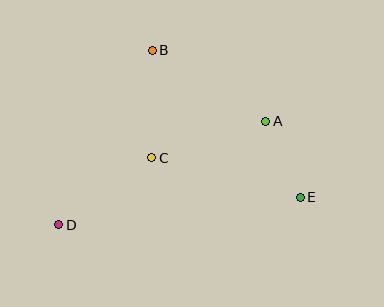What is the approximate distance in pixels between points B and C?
The distance between B and C is approximately 107 pixels.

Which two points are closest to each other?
Points A and E are closest to each other.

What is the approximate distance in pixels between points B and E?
The distance between B and E is approximately 209 pixels.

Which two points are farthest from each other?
Points D and E are farthest from each other.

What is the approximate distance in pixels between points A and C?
The distance between A and C is approximately 120 pixels.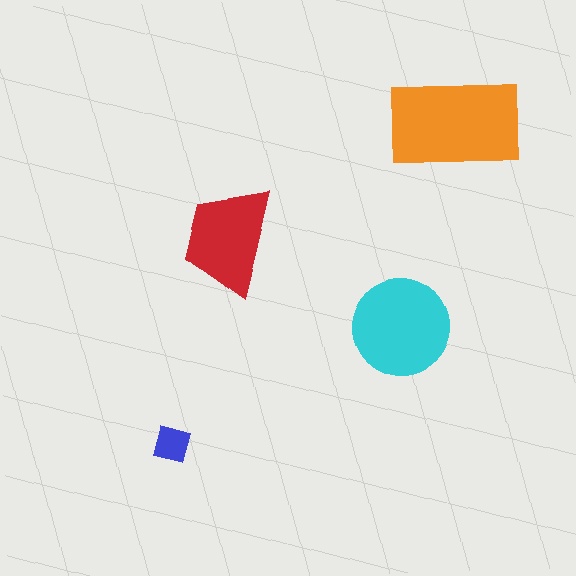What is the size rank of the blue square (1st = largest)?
4th.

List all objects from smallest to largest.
The blue square, the red trapezoid, the cyan circle, the orange rectangle.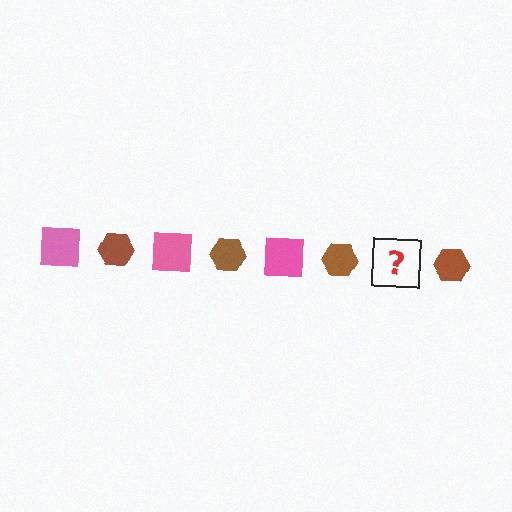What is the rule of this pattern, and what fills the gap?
The rule is that the pattern alternates between pink square and brown hexagon. The gap should be filled with a pink square.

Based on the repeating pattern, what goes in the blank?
The blank should be a pink square.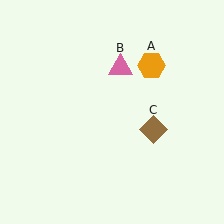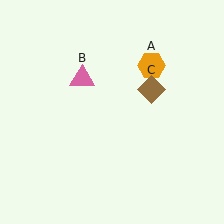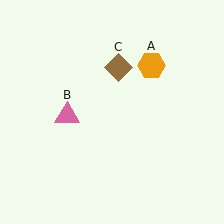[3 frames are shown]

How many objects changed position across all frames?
2 objects changed position: pink triangle (object B), brown diamond (object C).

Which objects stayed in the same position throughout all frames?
Orange hexagon (object A) remained stationary.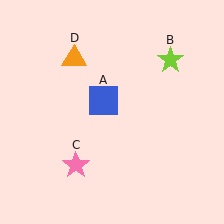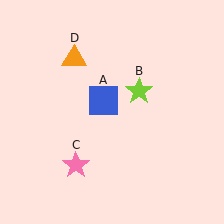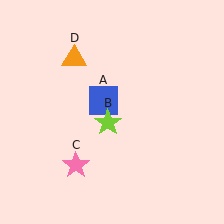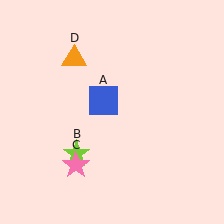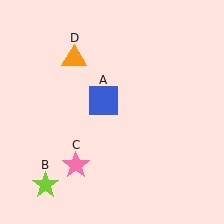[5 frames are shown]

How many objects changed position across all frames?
1 object changed position: lime star (object B).